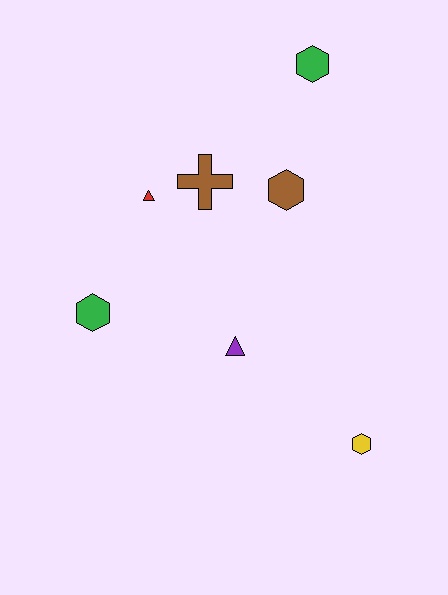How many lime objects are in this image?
There are no lime objects.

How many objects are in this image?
There are 7 objects.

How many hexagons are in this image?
There are 4 hexagons.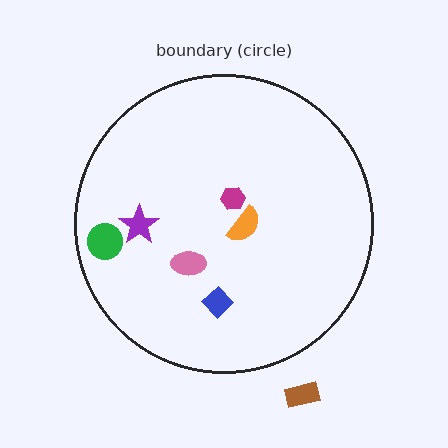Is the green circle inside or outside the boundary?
Inside.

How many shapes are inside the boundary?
6 inside, 1 outside.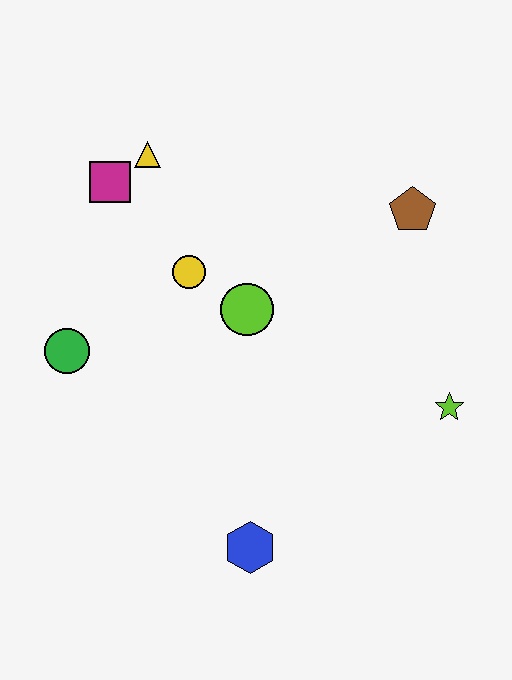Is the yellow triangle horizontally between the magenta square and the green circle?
No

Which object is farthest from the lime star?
The magenta square is farthest from the lime star.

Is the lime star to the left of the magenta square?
No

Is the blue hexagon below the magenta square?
Yes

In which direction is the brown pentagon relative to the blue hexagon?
The brown pentagon is above the blue hexagon.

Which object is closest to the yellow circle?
The lime circle is closest to the yellow circle.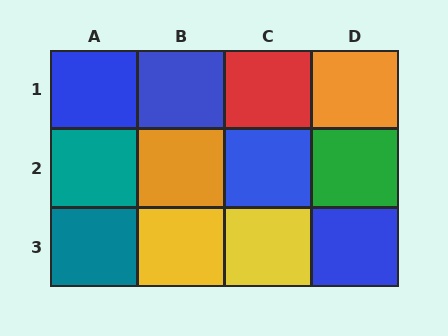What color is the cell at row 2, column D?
Green.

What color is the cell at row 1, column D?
Orange.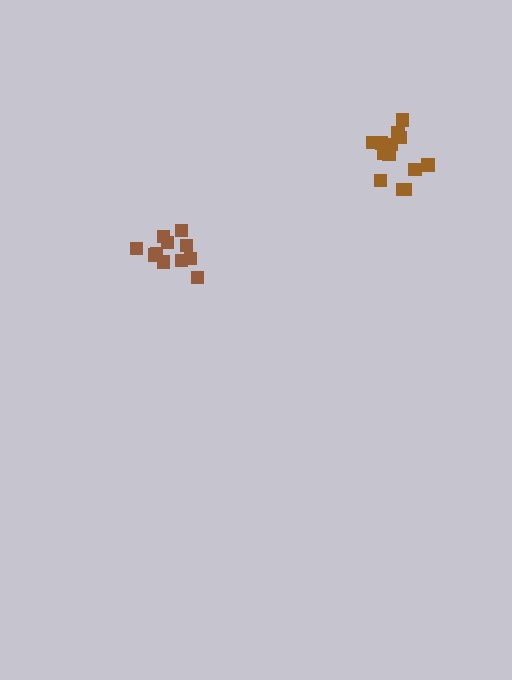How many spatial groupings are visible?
There are 2 spatial groupings.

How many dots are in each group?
Group 1: 12 dots, Group 2: 13 dots (25 total).